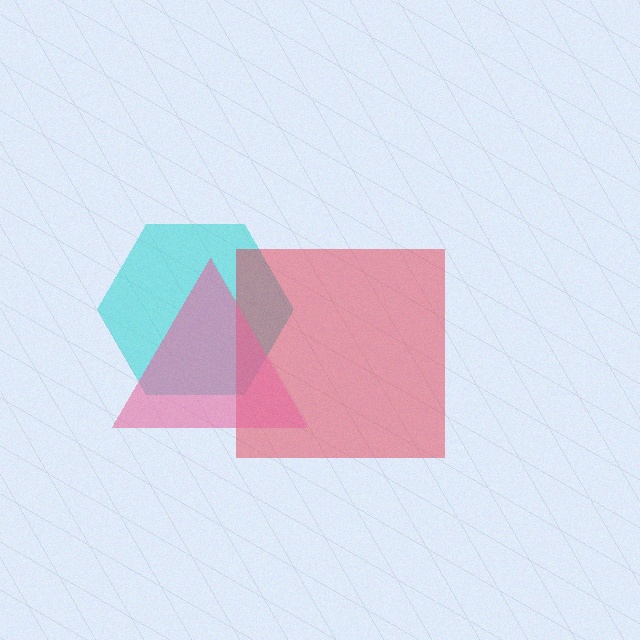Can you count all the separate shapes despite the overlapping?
Yes, there are 3 separate shapes.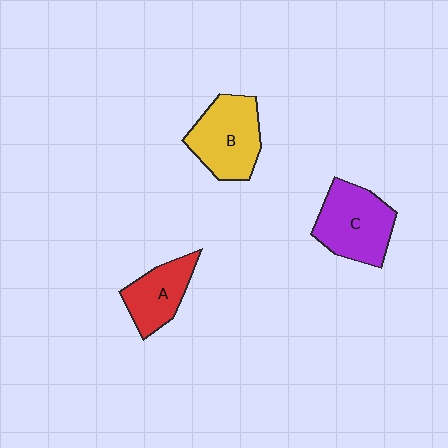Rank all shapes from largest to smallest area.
From largest to smallest: C (purple), B (yellow), A (red).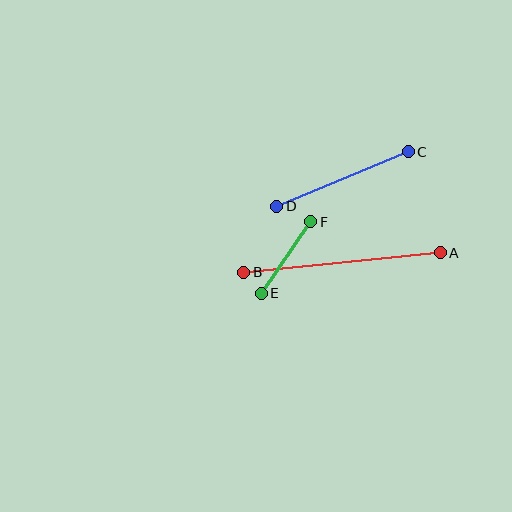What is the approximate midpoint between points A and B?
The midpoint is at approximately (342, 262) pixels.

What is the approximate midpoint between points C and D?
The midpoint is at approximately (342, 179) pixels.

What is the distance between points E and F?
The distance is approximately 87 pixels.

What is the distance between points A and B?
The distance is approximately 198 pixels.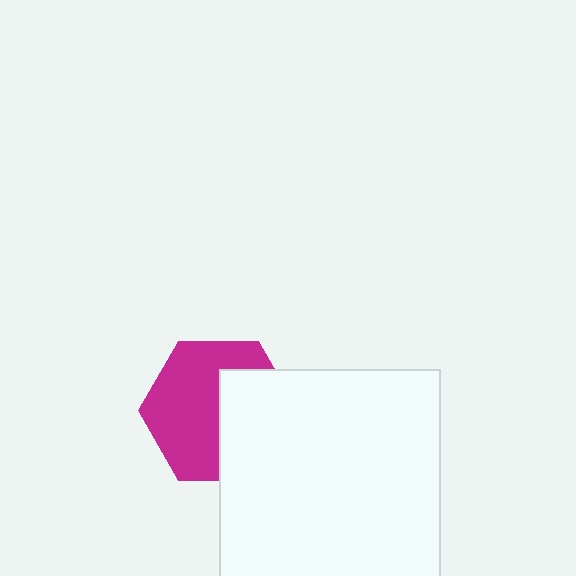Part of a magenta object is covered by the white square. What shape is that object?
It is a hexagon.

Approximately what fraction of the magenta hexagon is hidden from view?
Roughly 41% of the magenta hexagon is hidden behind the white square.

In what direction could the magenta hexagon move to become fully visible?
The magenta hexagon could move left. That would shift it out from behind the white square entirely.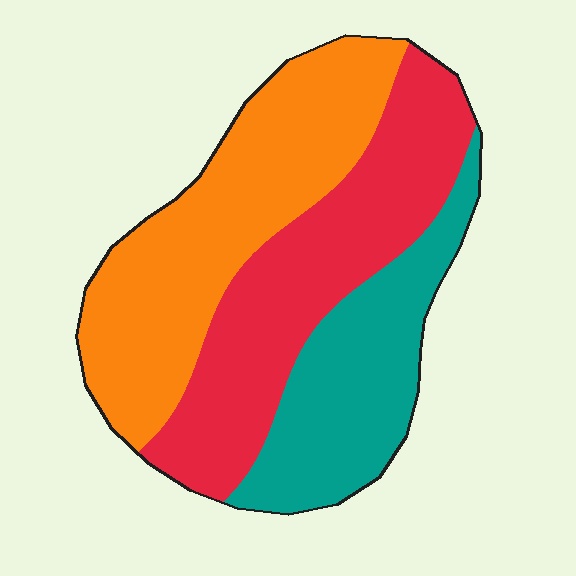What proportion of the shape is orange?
Orange covers about 40% of the shape.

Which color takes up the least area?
Teal, at roughly 25%.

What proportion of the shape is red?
Red covers around 35% of the shape.